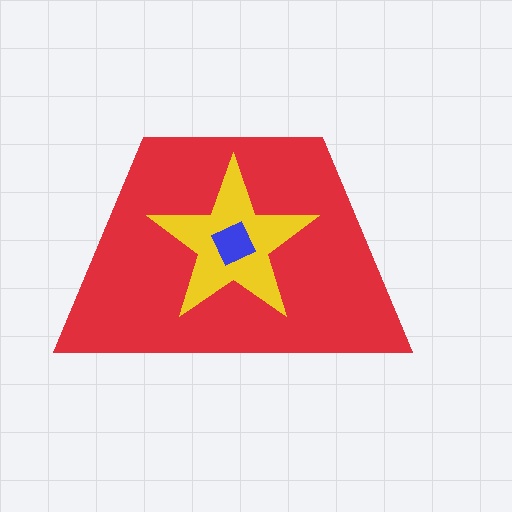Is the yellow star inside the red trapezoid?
Yes.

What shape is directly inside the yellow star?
The blue diamond.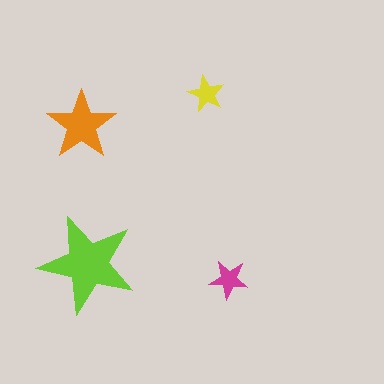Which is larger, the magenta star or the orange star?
The orange one.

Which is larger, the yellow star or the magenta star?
The magenta one.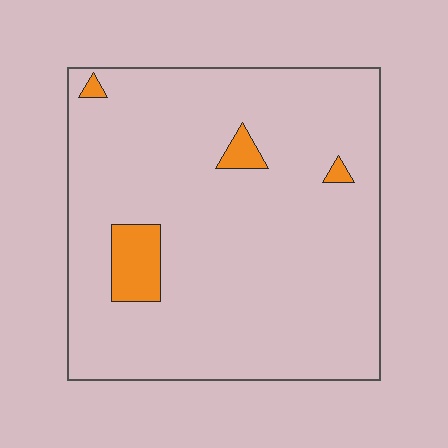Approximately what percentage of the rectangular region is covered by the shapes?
Approximately 5%.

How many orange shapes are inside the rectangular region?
4.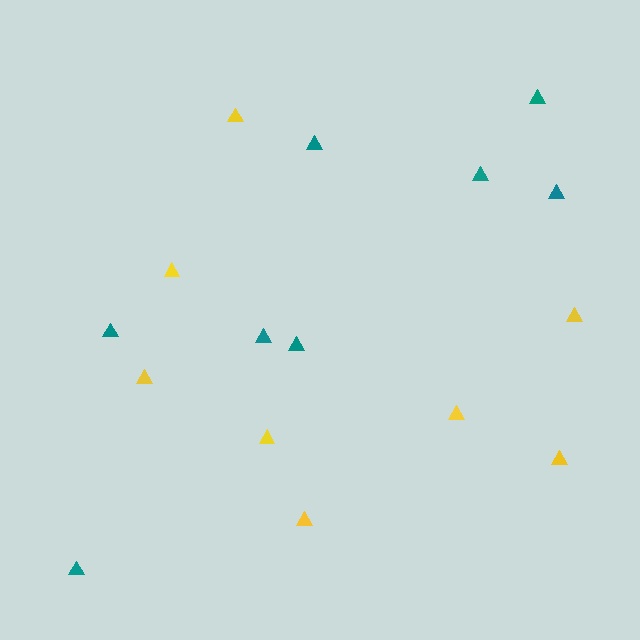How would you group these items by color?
There are 2 groups: one group of teal triangles (8) and one group of yellow triangles (8).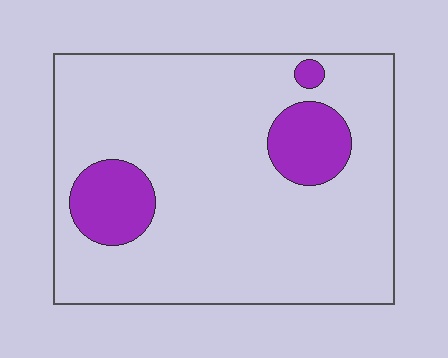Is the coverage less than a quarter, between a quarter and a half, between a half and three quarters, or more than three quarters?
Less than a quarter.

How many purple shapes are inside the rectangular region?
3.